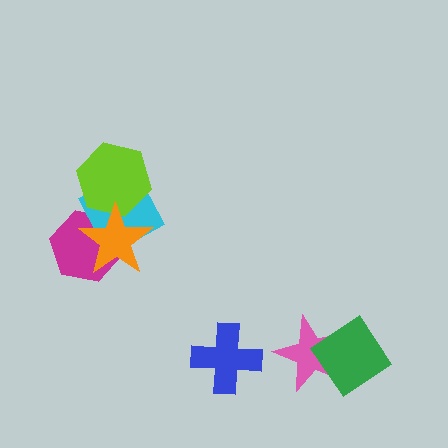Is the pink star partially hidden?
Yes, it is partially covered by another shape.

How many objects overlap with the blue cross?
0 objects overlap with the blue cross.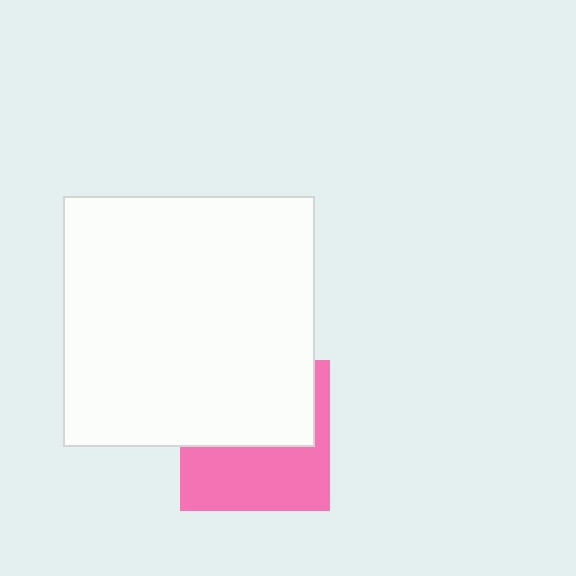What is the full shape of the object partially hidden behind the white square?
The partially hidden object is a pink square.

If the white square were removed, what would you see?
You would see the complete pink square.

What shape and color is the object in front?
The object in front is a white square.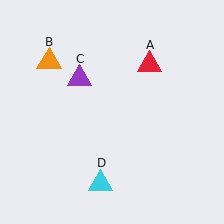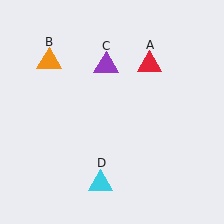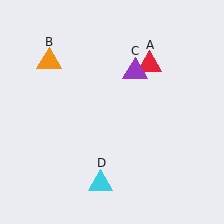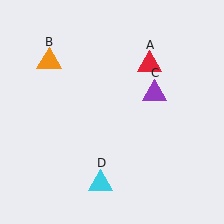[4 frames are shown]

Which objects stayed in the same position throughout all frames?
Red triangle (object A) and orange triangle (object B) and cyan triangle (object D) remained stationary.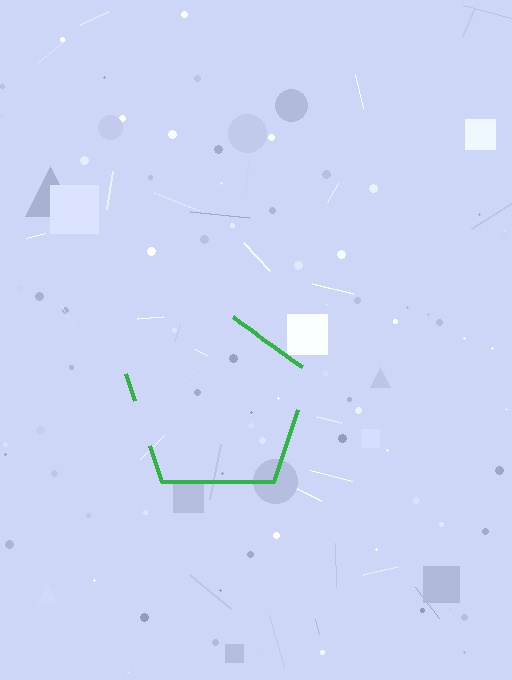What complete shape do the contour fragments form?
The contour fragments form a pentagon.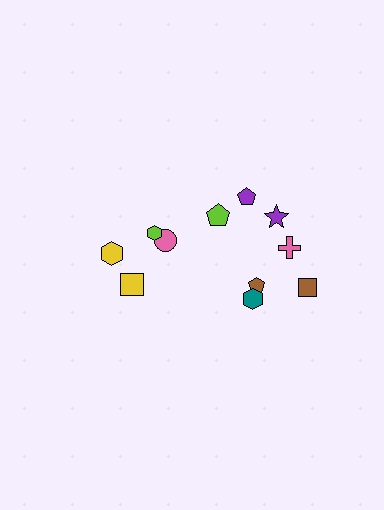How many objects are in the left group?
There are 4 objects.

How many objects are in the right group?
There are 7 objects.